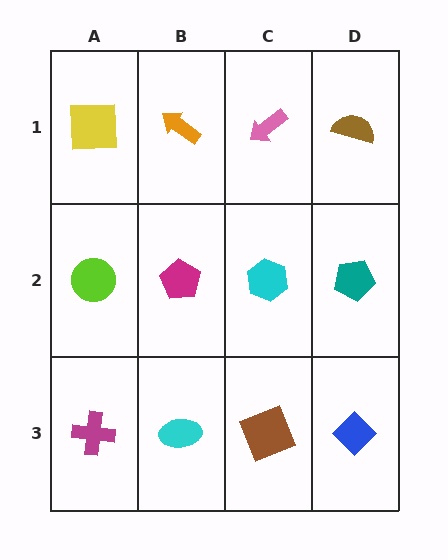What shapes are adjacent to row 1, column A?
A lime circle (row 2, column A), an orange arrow (row 1, column B).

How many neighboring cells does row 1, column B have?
3.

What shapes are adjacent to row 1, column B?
A magenta pentagon (row 2, column B), a yellow square (row 1, column A), a pink arrow (row 1, column C).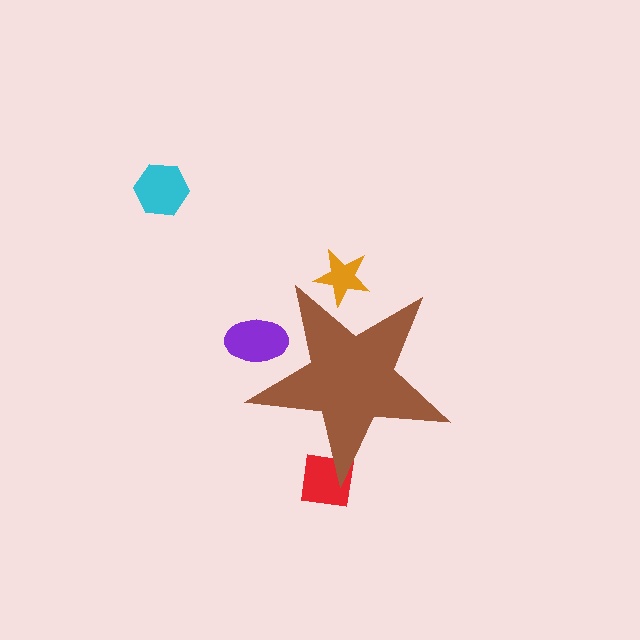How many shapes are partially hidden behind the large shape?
3 shapes are partially hidden.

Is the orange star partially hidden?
Yes, the orange star is partially hidden behind the brown star.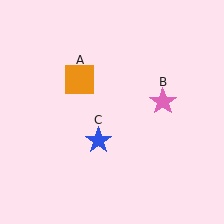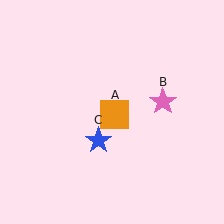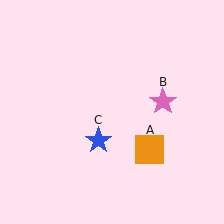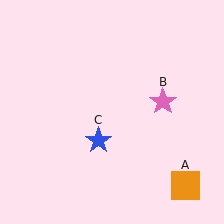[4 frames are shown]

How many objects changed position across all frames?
1 object changed position: orange square (object A).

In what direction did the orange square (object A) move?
The orange square (object A) moved down and to the right.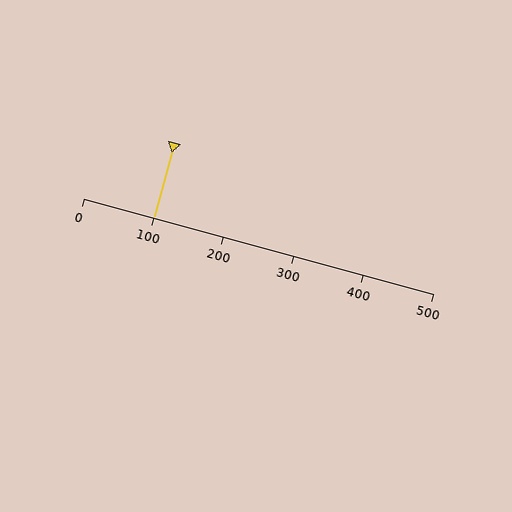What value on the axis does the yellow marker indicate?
The marker indicates approximately 100.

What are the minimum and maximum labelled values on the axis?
The axis runs from 0 to 500.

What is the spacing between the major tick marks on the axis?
The major ticks are spaced 100 apart.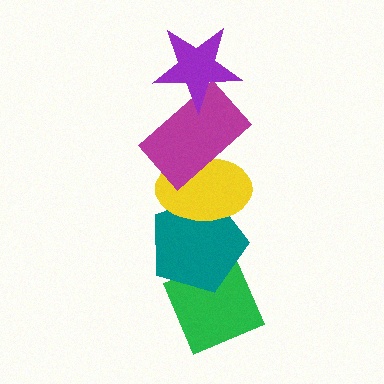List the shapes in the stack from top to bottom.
From top to bottom: the purple star, the magenta rectangle, the yellow ellipse, the teal pentagon, the green diamond.